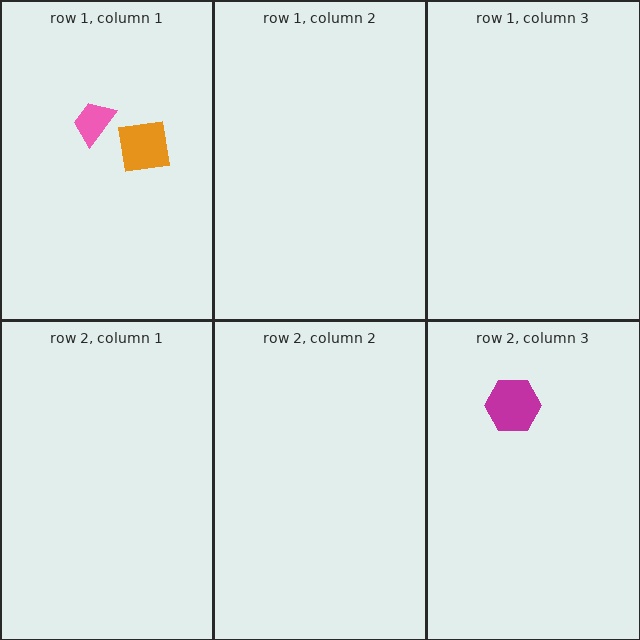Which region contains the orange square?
The row 1, column 1 region.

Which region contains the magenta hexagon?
The row 2, column 3 region.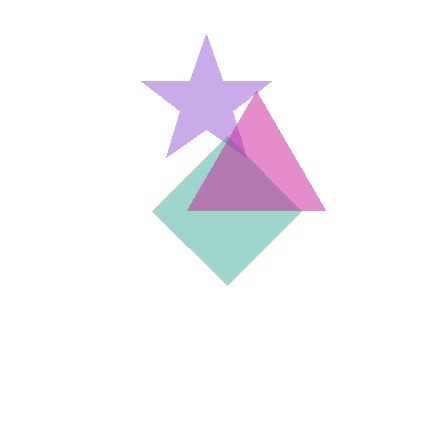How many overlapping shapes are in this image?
There are 3 overlapping shapes in the image.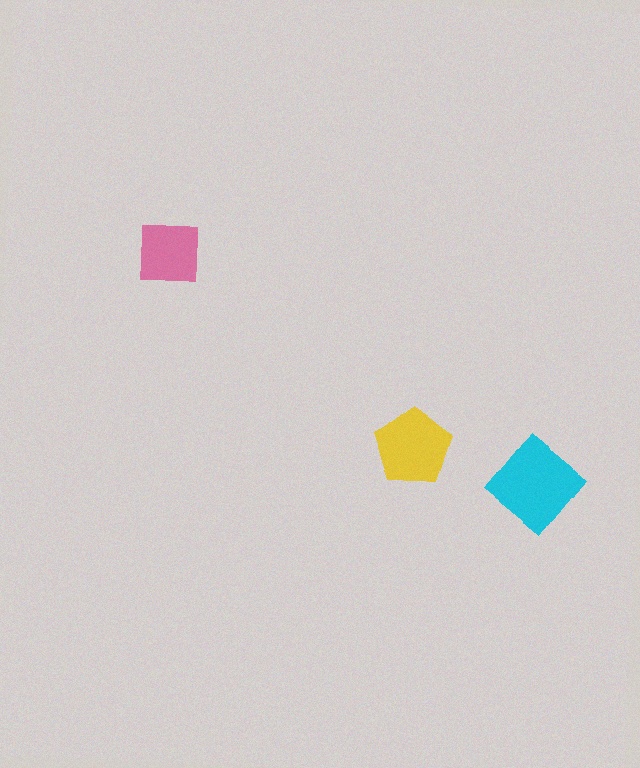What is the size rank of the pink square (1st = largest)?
3rd.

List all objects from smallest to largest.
The pink square, the yellow pentagon, the cyan diamond.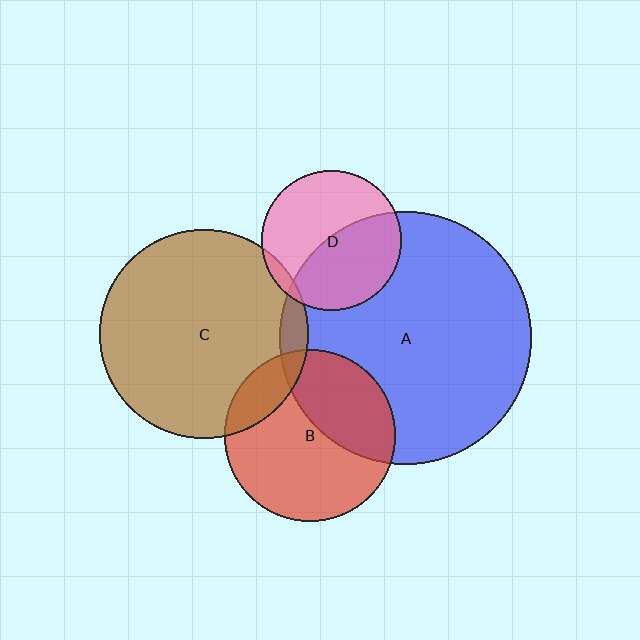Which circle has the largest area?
Circle A (blue).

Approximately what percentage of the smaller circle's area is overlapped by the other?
Approximately 45%.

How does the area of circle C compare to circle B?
Approximately 1.5 times.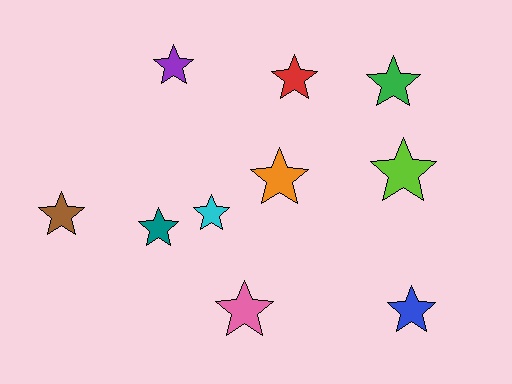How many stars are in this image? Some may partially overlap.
There are 10 stars.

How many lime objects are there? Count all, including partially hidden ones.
There is 1 lime object.